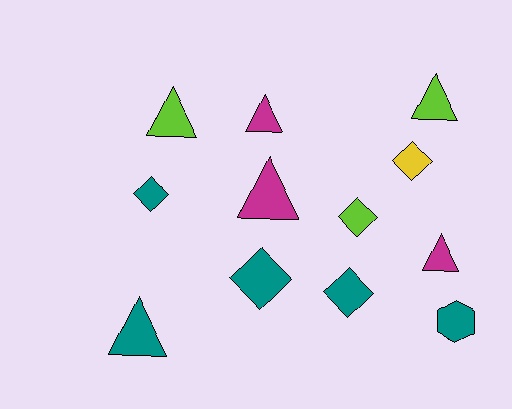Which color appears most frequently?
Teal, with 5 objects.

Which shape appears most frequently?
Triangle, with 6 objects.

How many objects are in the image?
There are 12 objects.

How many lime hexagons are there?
There are no lime hexagons.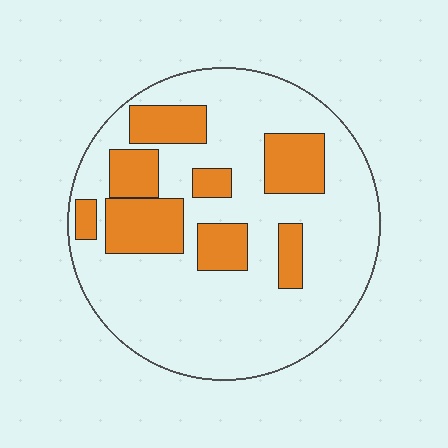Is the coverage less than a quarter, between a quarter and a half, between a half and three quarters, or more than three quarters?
Between a quarter and a half.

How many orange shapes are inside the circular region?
8.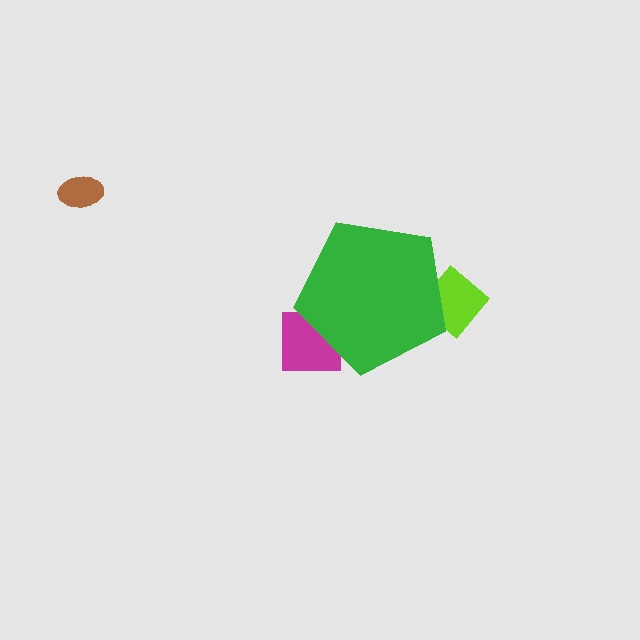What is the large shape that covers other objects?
A green pentagon.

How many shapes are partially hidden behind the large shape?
2 shapes are partially hidden.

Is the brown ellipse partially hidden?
No, the brown ellipse is fully visible.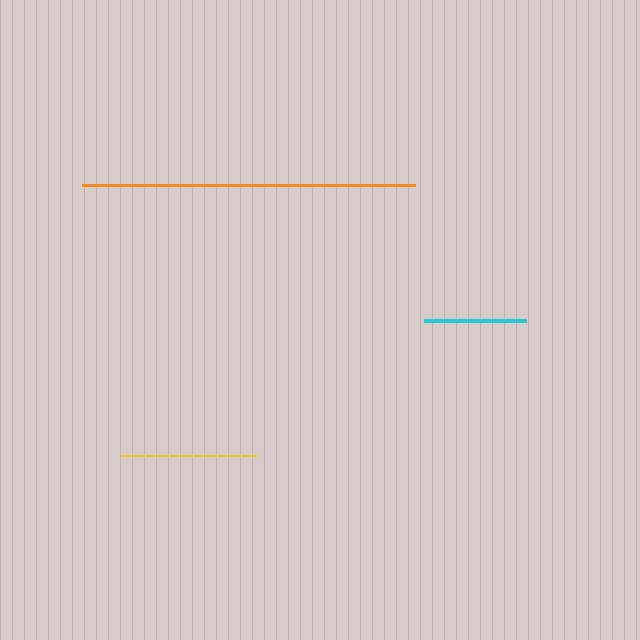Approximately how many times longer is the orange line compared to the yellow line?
The orange line is approximately 2.5 times the length of the yellow line.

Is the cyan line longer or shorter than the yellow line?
The yellow line is longer than the cyan line.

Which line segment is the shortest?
The cyan line is the shortest at approximately 102 pixels.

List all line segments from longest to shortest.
From longest to shortest: orange, yellow, cyan.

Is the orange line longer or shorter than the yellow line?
The orange line is longer than the yellow line.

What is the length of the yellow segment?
The yellow segment is approximately 135 pixels long.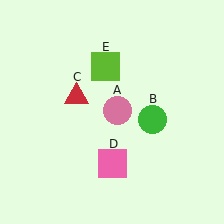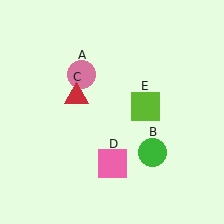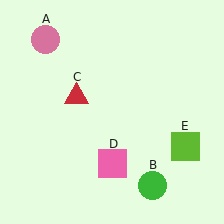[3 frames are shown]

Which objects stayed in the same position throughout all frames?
Red triangle (object C) and pink square (object D) remained stationary.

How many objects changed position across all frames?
3 objects changed position: pink circle (object A), green circle (object B), lime square (object E).